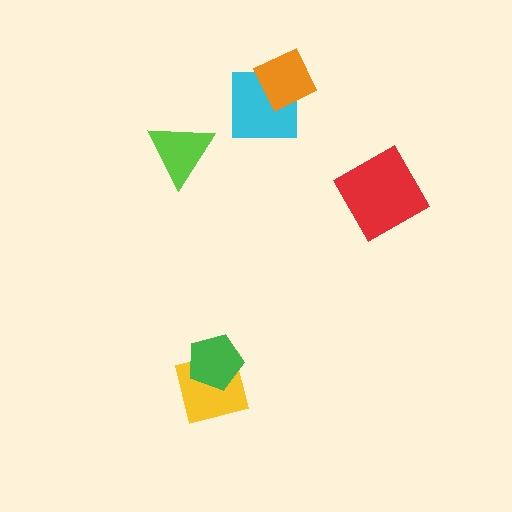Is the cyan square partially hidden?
Yes, it is partially covered by another shape.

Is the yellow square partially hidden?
Yes, it is partially covered by another shape.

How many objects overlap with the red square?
0 objects overlap with the red square.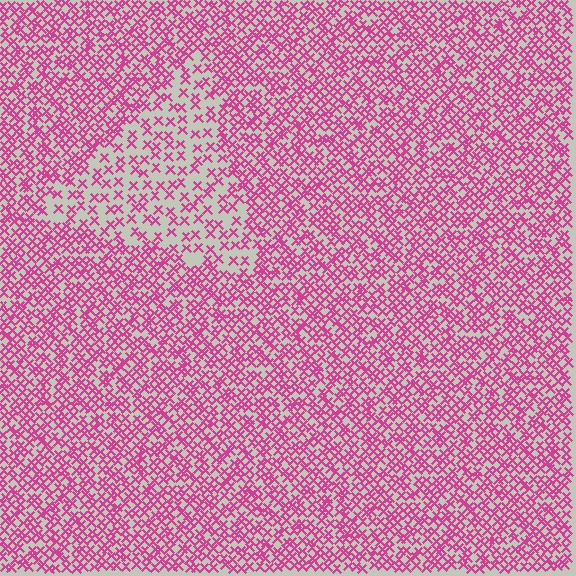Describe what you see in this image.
The image contains small magenta elements arranged at two different densities. A triangle-shaped region is visible where the elements are less densely packed than the surrounding area.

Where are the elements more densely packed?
The elements are more densely packed outside the triangle boundary.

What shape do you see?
I see a triangle.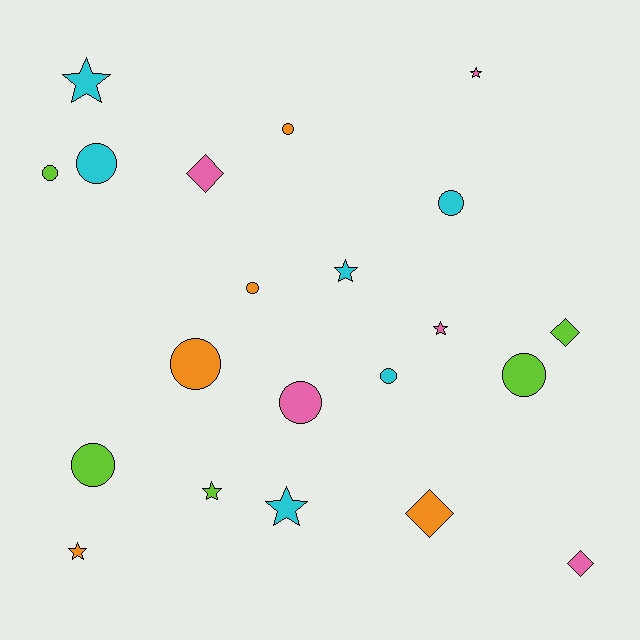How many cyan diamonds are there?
There are no cyan diamonds.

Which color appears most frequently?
Cyan, with 6 objects.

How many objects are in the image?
There are 21 objects.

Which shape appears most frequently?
Circle, with 10 objects.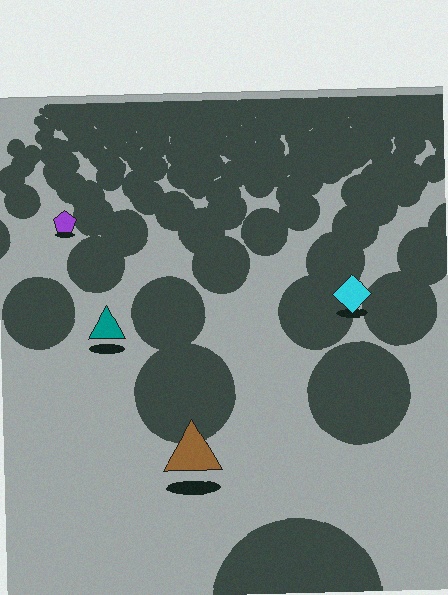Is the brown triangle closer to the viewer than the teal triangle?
Yes. The brown triangle is closer — you can tell from the texture gradient: the ground texture is coarser near it.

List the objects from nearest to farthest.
From nearest to farthest: the brown triangle, the teal triangle, the cyan diamond, the purple pentagon.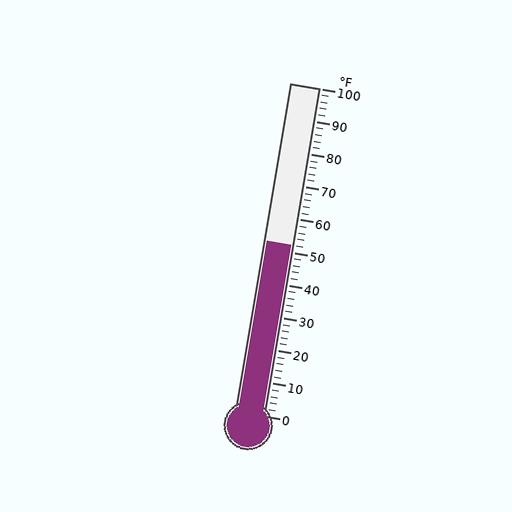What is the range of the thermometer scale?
The thermometer scale ranges from 0°F to 100°F.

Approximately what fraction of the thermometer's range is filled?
The thermometer is filled to approximately 50% of its range.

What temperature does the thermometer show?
The thermometer shows approximately 52°F.